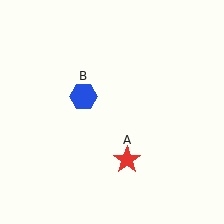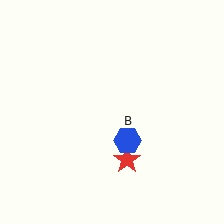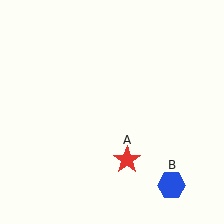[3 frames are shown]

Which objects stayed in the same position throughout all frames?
Red star (object A) remained stationary.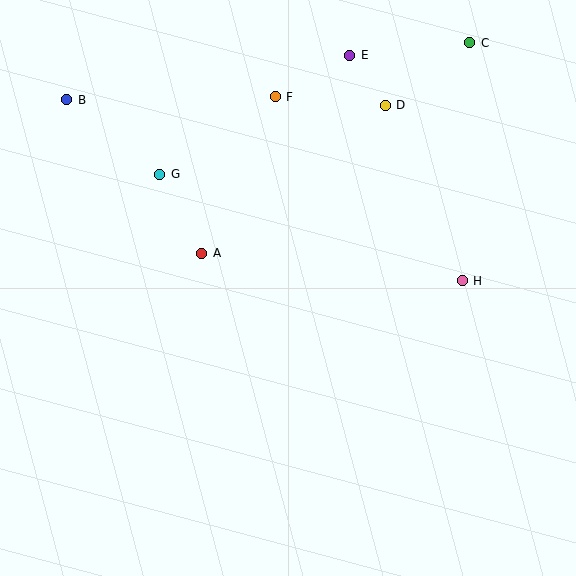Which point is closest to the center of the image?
Point A at (202, 253) is closest to the center.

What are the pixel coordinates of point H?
Point H is at (462, 281).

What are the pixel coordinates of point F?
Point F is at (275, 97).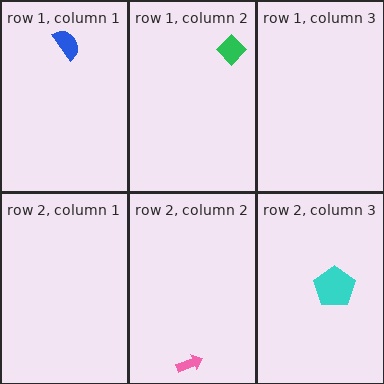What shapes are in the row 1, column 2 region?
The green diamond.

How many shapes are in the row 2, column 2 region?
1.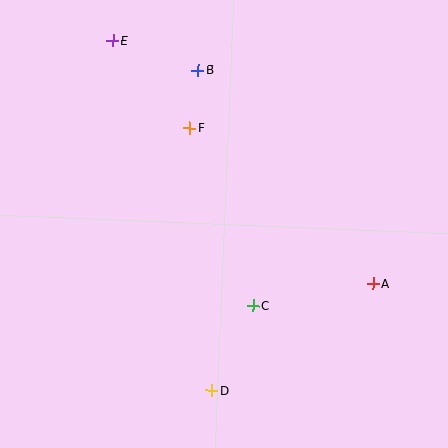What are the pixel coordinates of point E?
Point E is at (113, 40).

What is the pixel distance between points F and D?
The distance between F and D is 264 pixels.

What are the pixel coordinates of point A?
Point A is at (373, 284).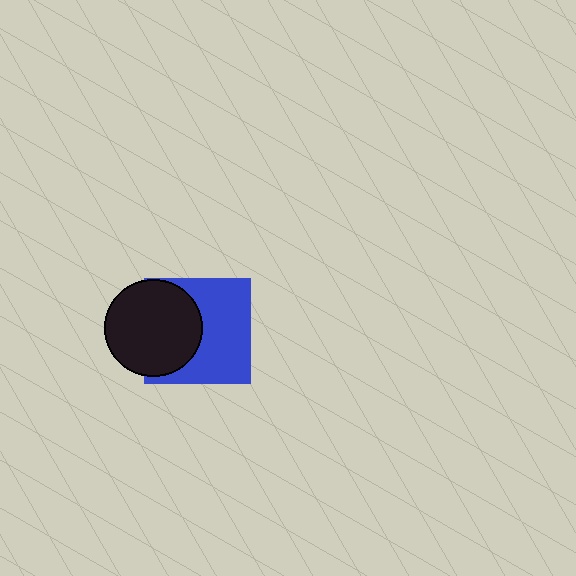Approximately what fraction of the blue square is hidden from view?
Roughly 42% of the blue square is hidden behind the black circle.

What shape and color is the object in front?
The object in front is a black circle.